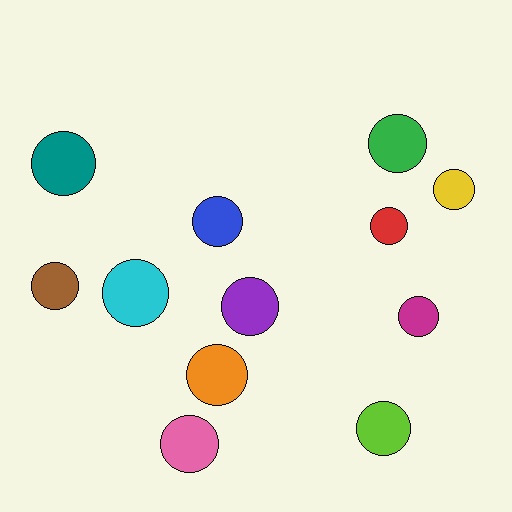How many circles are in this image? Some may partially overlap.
There are 12 circles.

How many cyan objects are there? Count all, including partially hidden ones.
There is 1 cyan object.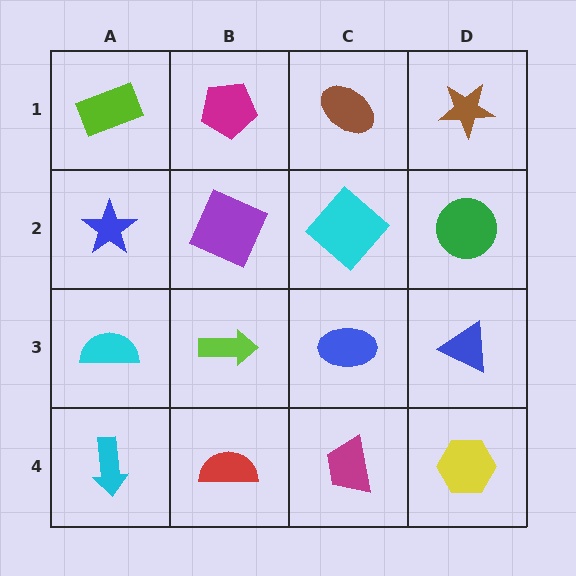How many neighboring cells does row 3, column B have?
4.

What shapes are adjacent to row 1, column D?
A green circle (row 2, column D), a brown ellipse (row 1, column C).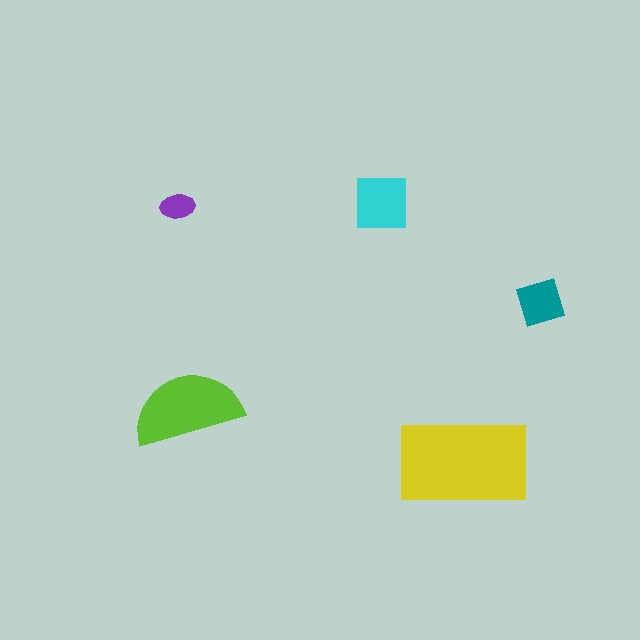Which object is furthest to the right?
The teal diamond is rightmost.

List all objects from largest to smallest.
The yellow rectangle, the lime semicircle, the cyan square, the teal diamond, the purple ellipse.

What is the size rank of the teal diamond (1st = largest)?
4th.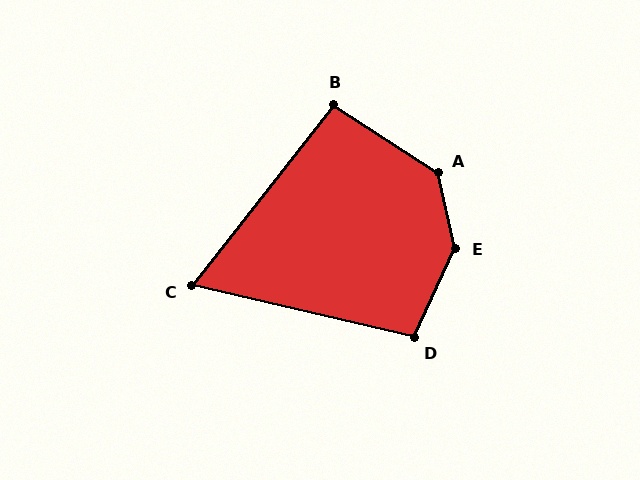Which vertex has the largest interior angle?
E, at approximately 142 degrees.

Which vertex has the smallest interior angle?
C, at approximately 65 degrees.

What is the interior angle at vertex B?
Approximately 95 degrees (obtuse).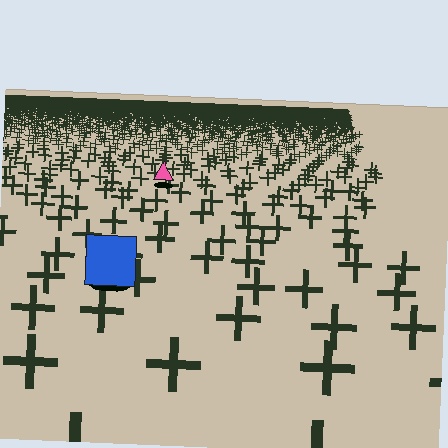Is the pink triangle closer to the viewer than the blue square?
No. The blue square is closer — you can tell from the texture gradient: the ground texture is coarser near it.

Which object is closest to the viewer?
The blue square is closest. The texture marks near it are larger and more spread out.